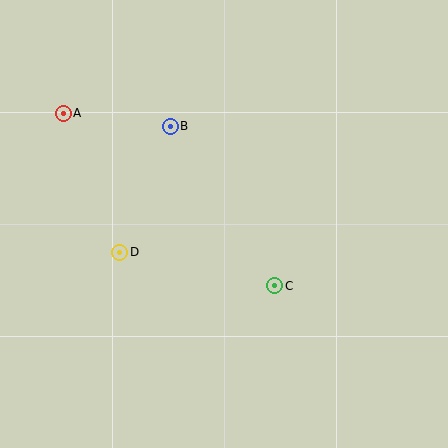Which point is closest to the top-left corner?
Point A is closest to the top-left corner.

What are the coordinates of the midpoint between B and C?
The midpoint between B and C is at (222, 206).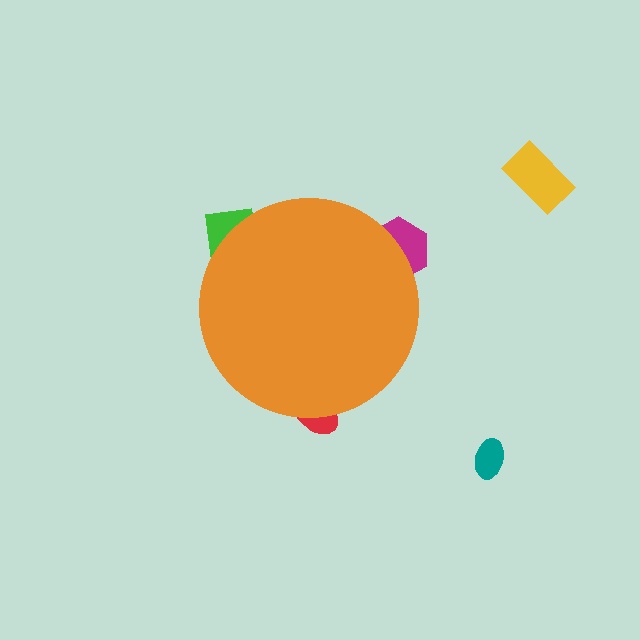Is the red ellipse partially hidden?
Yes, the red ellipse is partially hidden behind the orange circle.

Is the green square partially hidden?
Yes, the green square is partially hidden behind the orange circle.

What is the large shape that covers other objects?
An orange circle.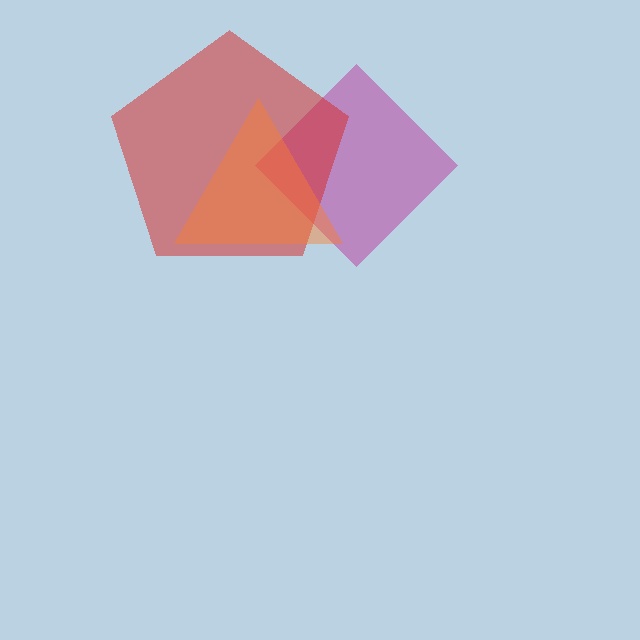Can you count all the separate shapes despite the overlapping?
Yes, there are 3 separate shapes.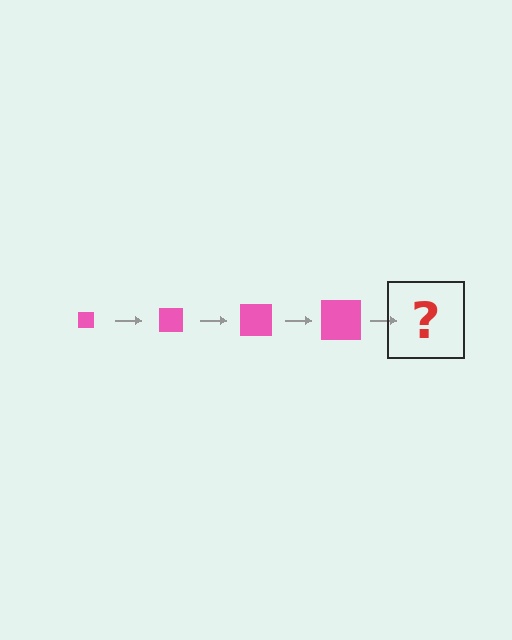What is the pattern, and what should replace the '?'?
The pattern is that the square gets progressively larger each step. The '?' should be a pink square, larger than the previous one.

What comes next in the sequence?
The next element should be a pink square, larger than the previous one.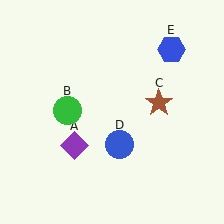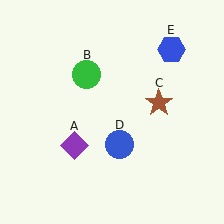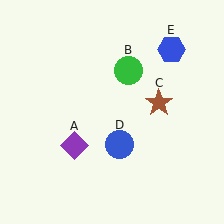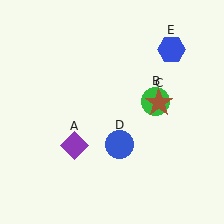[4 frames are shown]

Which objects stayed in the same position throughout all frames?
Purple diamond (object A) and brown star (object C) and blue circle (object D) and blue hexagon (object E) remained stationary.